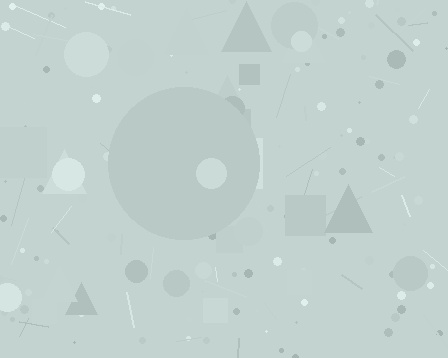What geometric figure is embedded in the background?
A circle is embedded in the background.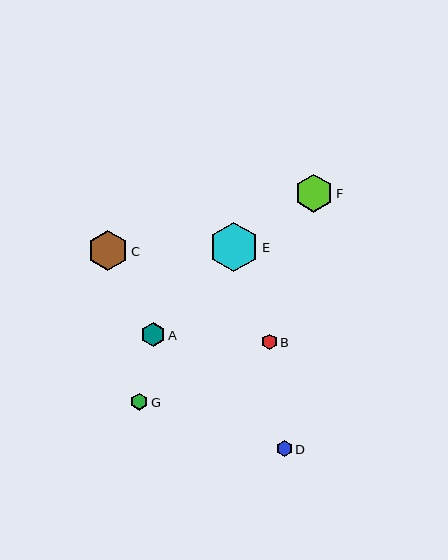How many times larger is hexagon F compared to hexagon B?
Hexagon F is approximately 2.5 times the size of hexagon B.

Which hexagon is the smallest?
Hexagon B is the smallest with a size of approximately 15 pixels.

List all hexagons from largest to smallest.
From largest to smallest: E, C, F, A, G, D, B.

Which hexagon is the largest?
Hexagon E is the largest with a size of approximately 50 pixels.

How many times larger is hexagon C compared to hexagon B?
Hexagon C is approximately 2.6 times the size of hexagon B.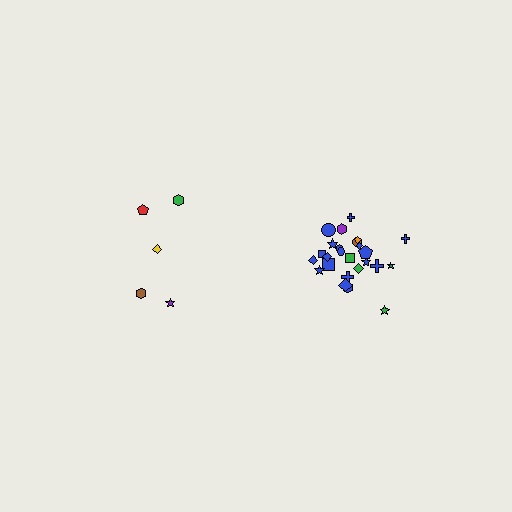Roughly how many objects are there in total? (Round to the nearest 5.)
Roughly 30 objects in total.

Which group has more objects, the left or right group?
The right group.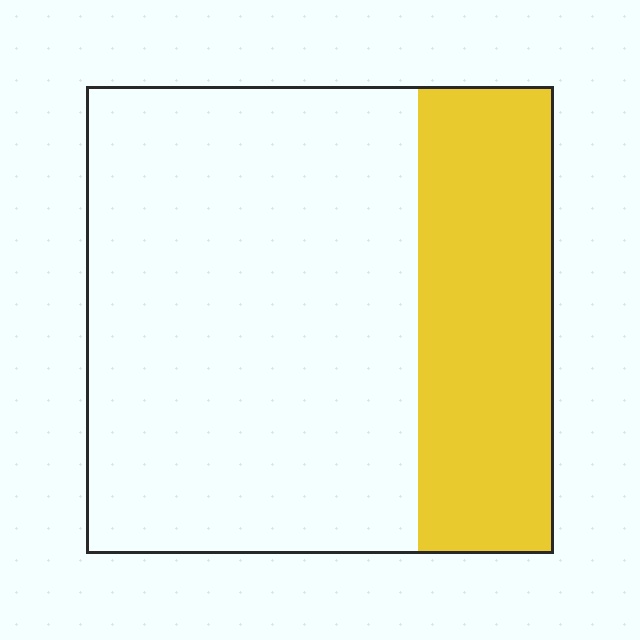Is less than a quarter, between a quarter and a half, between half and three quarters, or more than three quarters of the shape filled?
Between a quarter and a half.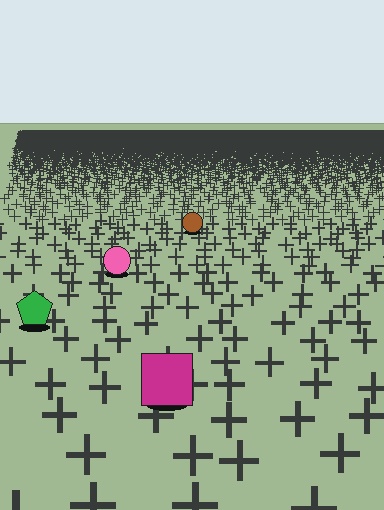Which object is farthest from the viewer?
The brown circle is farthest from the viewer. It appears smaller and the ground texture around it is denser.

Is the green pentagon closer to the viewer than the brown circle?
Yes. The green pentagon is closer — you can tell from the texture gradient: the ground texture is coarser near it.